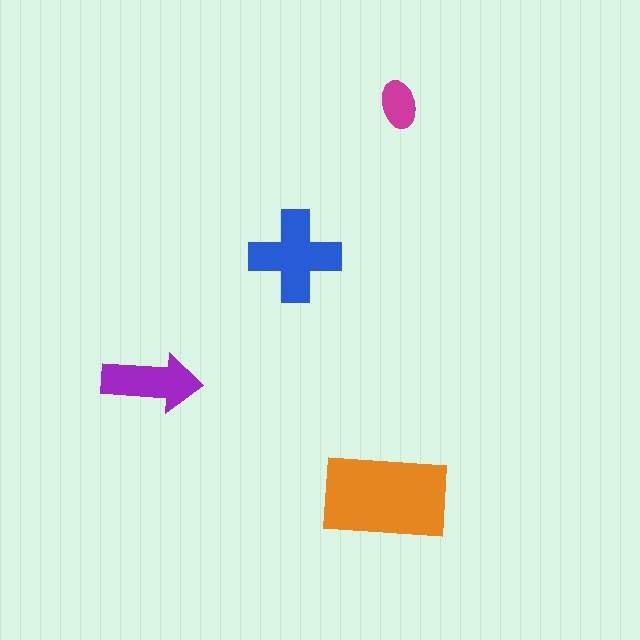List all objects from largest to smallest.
The orange rectangle, the blue cross, the purple arrow, the magenta ellipse.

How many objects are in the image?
There are 4 objects in the image.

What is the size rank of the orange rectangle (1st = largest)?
1st.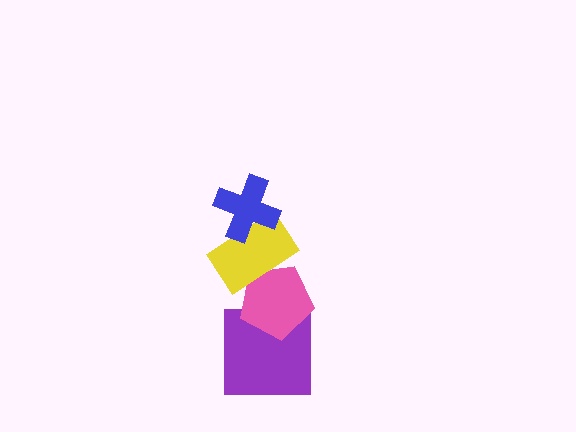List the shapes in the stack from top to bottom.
From top to bottom: the blue cross, the yellow rectangle, the pink pentagon, the purple square.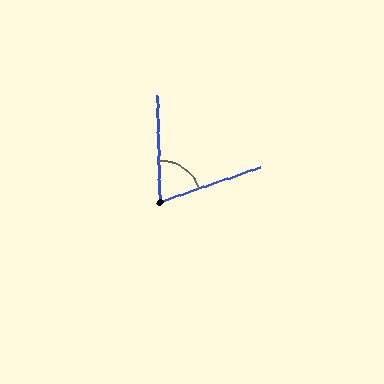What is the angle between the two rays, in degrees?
Approximately 72 degrees.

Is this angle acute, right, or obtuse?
It is acute.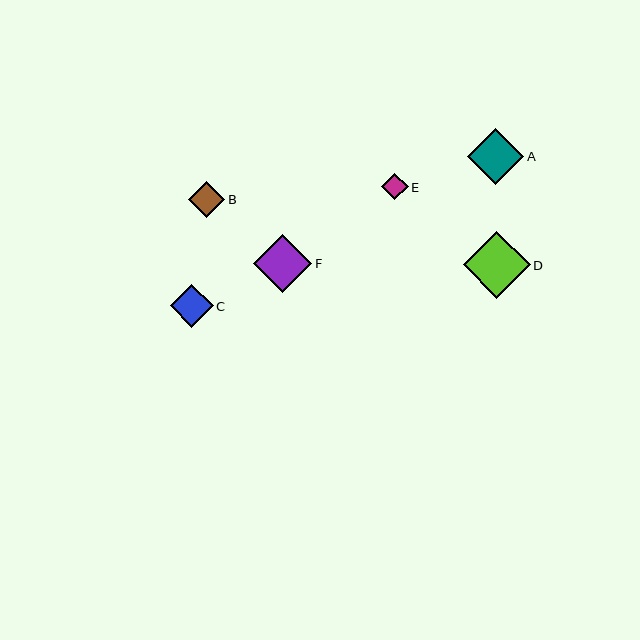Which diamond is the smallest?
Diamond E is the smallest with a size of approximately 26 pixels.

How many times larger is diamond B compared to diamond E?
Diamond B is approximately 1.4 times the size of diamond E.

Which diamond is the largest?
Diamond D is the largest with a size of approximately 67 pixels.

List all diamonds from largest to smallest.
From largest to smallest: D, F, A, C, B, E.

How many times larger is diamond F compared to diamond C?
Diamond F is approximately 1.3 times the size of diamond C.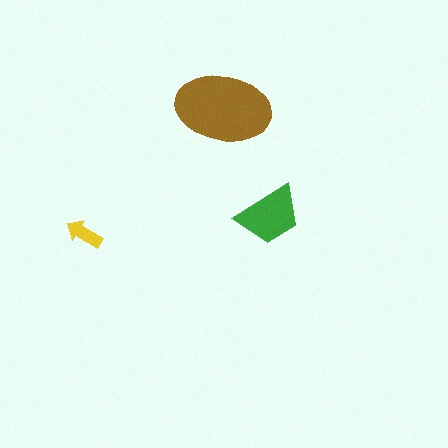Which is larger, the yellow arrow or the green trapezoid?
The green trapezoid.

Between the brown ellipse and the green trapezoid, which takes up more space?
The brown ellipse.